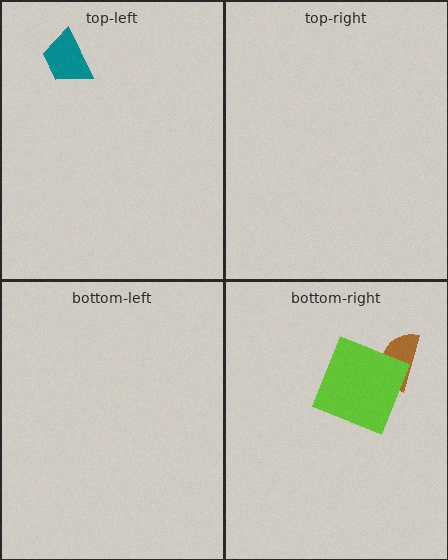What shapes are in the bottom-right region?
The brown semicircle, the lime square.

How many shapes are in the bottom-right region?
2.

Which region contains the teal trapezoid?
The top-left region.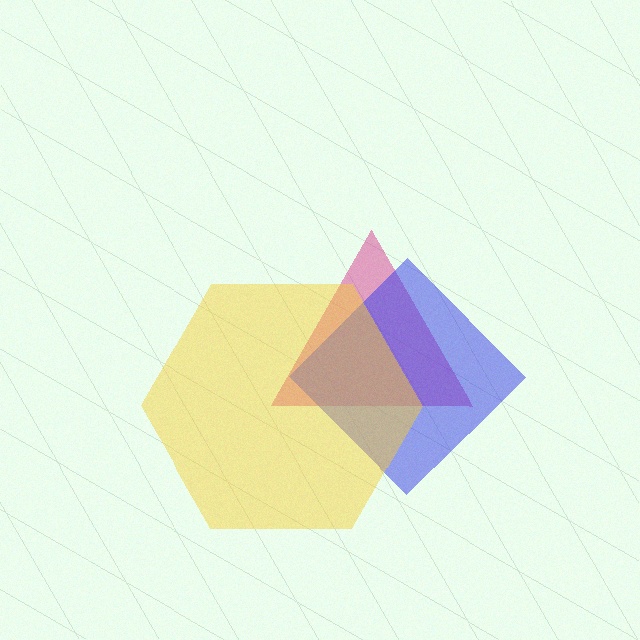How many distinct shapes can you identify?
There are 3 distinct shapes: a magenta triangle, a blue diamond, a yellow hexagon.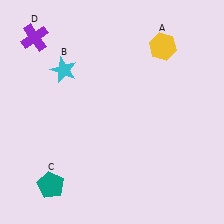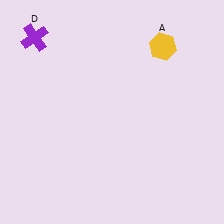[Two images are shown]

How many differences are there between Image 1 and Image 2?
There are 2 differences between the two images.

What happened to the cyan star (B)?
The cyan star (B) was removed in Image 2. It was in the top-left area of Image 1.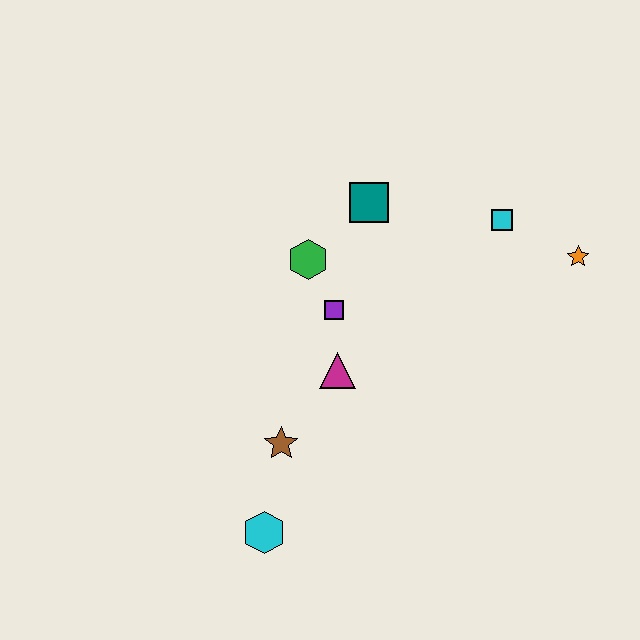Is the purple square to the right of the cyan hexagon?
Yes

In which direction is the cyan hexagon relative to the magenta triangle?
The cyan hexagon is below the magenta triangle.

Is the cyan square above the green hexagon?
Yes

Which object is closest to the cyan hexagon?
The brown star is closest to the cyan hexagon.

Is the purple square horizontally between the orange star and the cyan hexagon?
Yes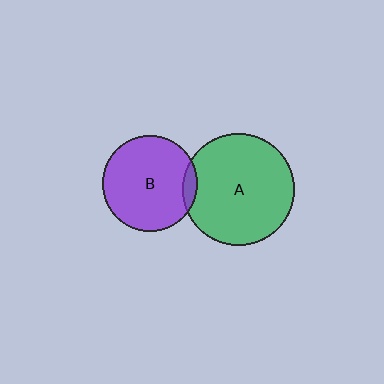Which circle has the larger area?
Circle A (green).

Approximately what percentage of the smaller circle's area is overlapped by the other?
Approximately 10%.